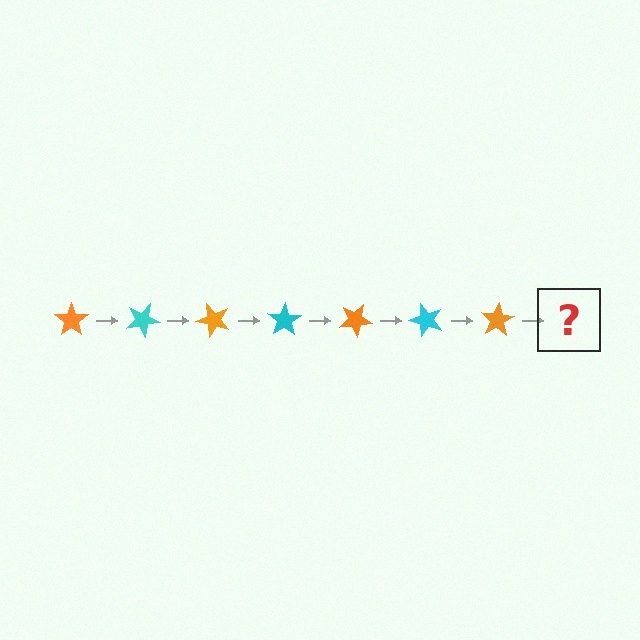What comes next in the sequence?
The next element should be a cyan star, rotated 175 degrees from the start.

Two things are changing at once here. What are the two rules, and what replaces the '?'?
The two rules are that it rotates 25 degrees each step and the color cycles through orange and cyan. The '?' should be a cyan star, rotated 175 degrees from the start.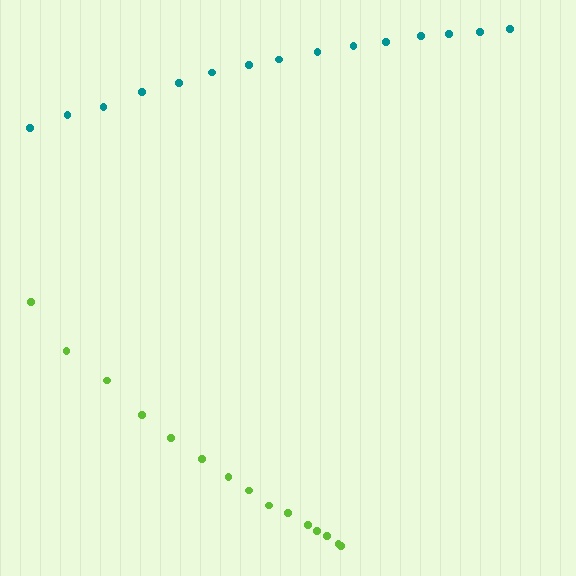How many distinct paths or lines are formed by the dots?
There are 2 distinct paths.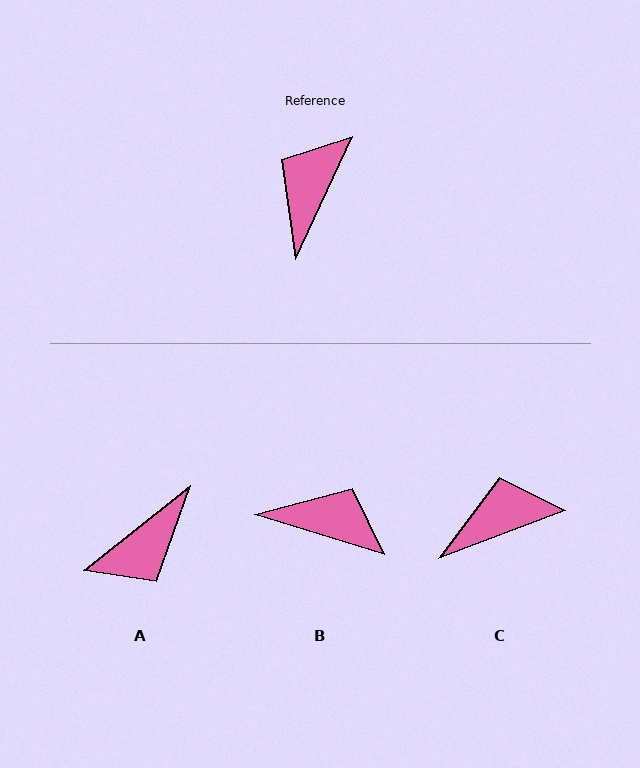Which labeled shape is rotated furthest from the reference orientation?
A, about 153 degrees away.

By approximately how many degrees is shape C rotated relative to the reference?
Approximately 45 degrees clockwise.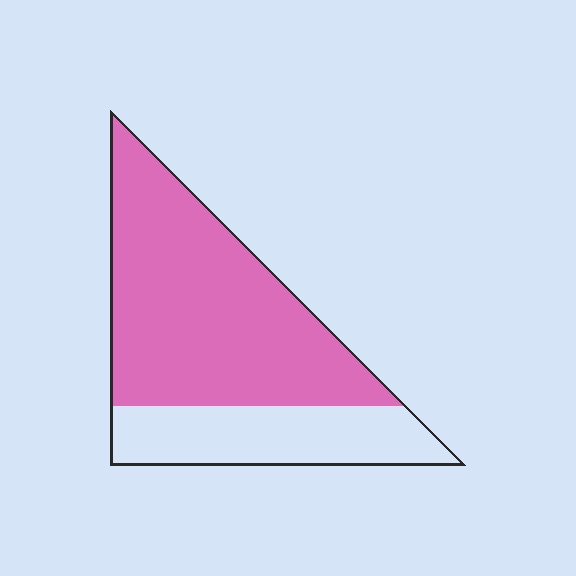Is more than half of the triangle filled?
Yes.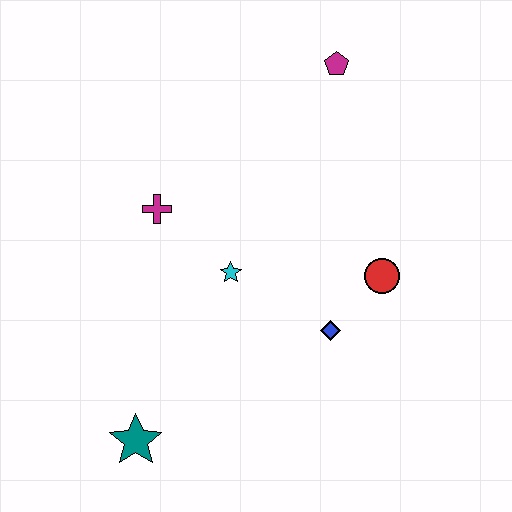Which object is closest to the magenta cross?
The cyan star is closest to the magenta cross.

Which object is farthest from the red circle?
The teal star is farthest from the red circle.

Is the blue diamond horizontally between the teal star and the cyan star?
No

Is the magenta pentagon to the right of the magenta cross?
Yes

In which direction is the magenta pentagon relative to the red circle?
The magenta pentagon is above the red circle.